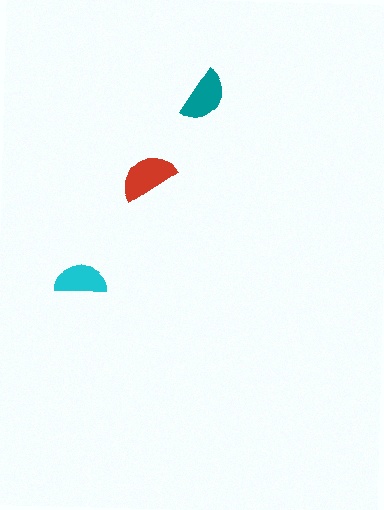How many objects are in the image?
There are 3 objects in the image.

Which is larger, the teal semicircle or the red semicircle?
The red one.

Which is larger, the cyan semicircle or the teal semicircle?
The teal one.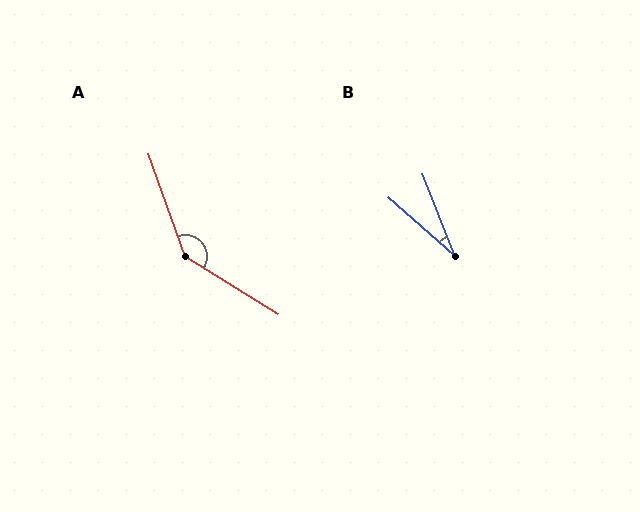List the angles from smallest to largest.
B (27°), A (141°).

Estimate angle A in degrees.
Approximately 141 degrees.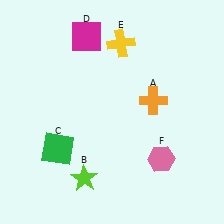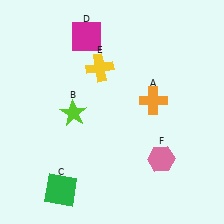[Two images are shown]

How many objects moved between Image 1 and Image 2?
3 objects moved between the two images.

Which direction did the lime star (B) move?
The lime star (B) moved up.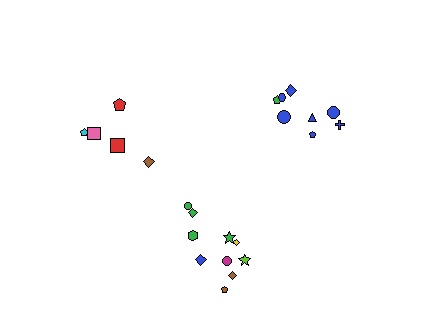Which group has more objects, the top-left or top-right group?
The top-right group.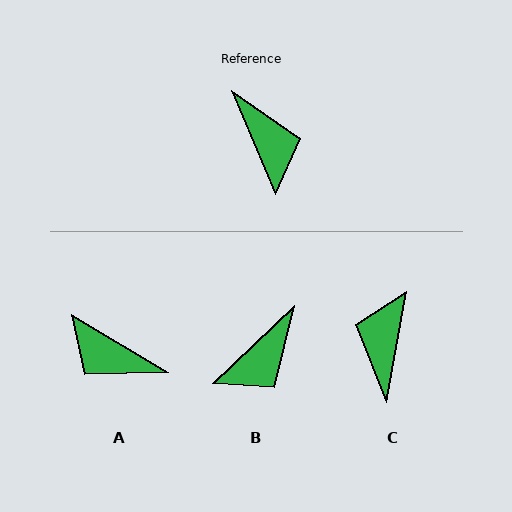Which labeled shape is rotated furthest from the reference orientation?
C, about 147 degrees away.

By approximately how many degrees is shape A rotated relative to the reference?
Approximately 144 degrees clockwise.